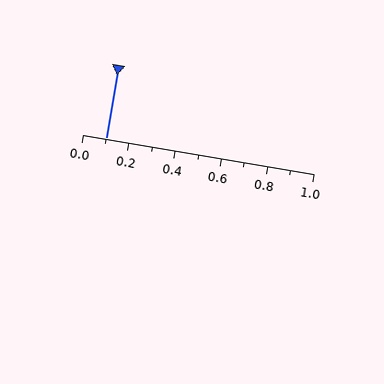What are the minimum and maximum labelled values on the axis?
The axis runs from 0.0 to 1.0.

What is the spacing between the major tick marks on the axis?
The major ticks are spaced 0.2 apart.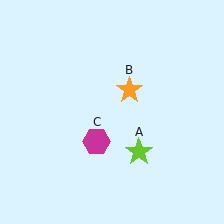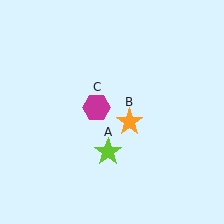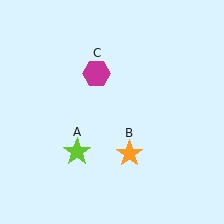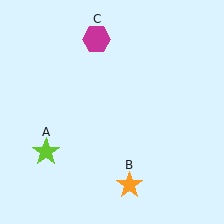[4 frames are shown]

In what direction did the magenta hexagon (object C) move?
The magenta hexagon (object C) moved up.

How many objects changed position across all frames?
3 objects changed position: lime star (object A), orange star (object B), magenta hexagon (object C).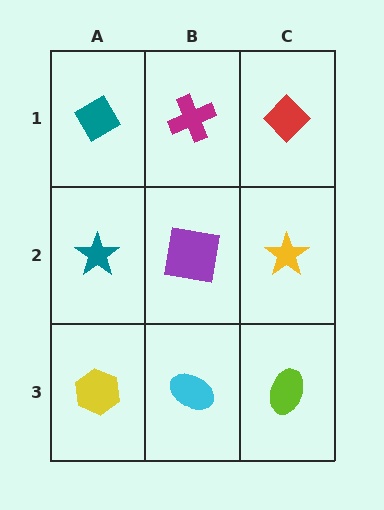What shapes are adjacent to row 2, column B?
A magenta cross (row 1, column B), a cyan ellipse (row 3, column B), a teal star (row 2, column A), a yellow star (row 2, column C).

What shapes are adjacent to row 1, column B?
A purple square (row 2, column B), a teal diamond (row 1, column A), a red diamond (row 1, column C).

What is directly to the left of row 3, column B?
A yellow hexagon.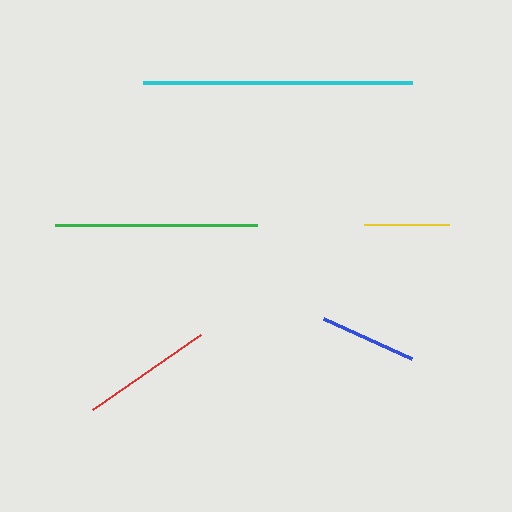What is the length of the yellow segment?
The yellow segment is approximately 85 pixels long.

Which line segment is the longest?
The cyan line is the longest at approximately 269 pixels.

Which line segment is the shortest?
The yellow line is the shortest at approximately 85 pixels.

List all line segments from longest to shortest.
From longest to shortest: cyan, green, red, blue, yellow.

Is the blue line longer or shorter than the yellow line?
The blue line is longer than the yellow line.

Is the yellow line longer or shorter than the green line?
The green line is longer than the yellow line.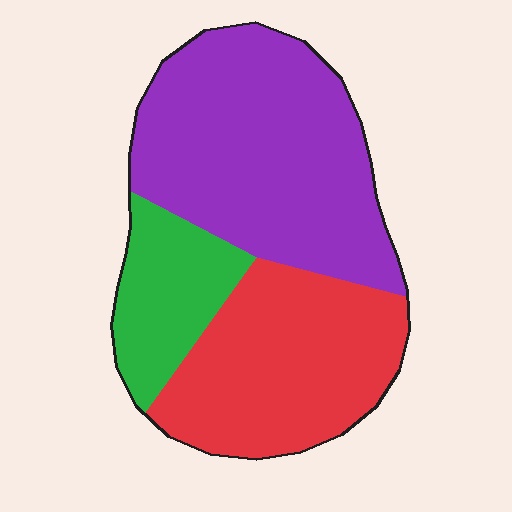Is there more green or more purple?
Purple.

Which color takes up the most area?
Purple, at roughly 50%.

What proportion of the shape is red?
Red takes up about one third (1/3) of the shape.